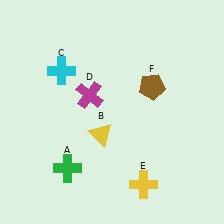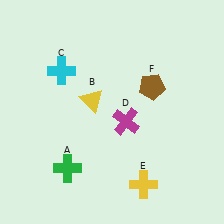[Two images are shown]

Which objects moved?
The objects that moved are: the yellow triangle (B), the magenta cross (D).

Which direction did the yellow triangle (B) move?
The yellow triangle (B) moved up.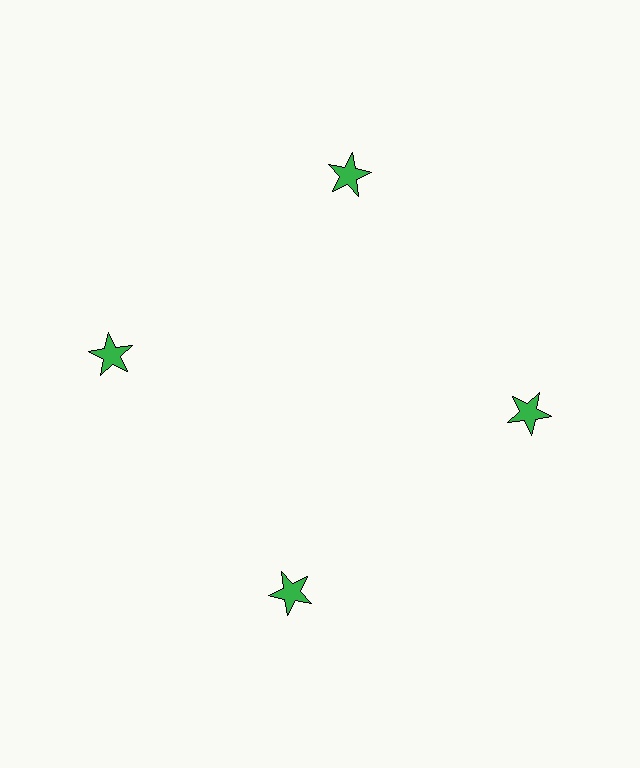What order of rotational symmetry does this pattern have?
This pattern has 4-fold rotational symmetry.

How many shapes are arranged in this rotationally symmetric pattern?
There are 4 shapes, arranged in 4 groups of 1.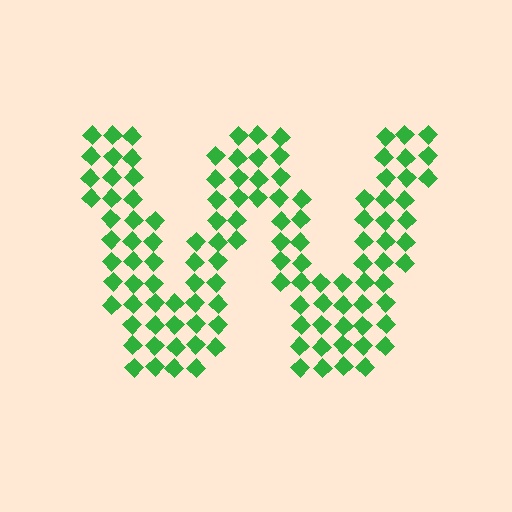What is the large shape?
The large shape is the letter W.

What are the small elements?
The small elements are diamonds.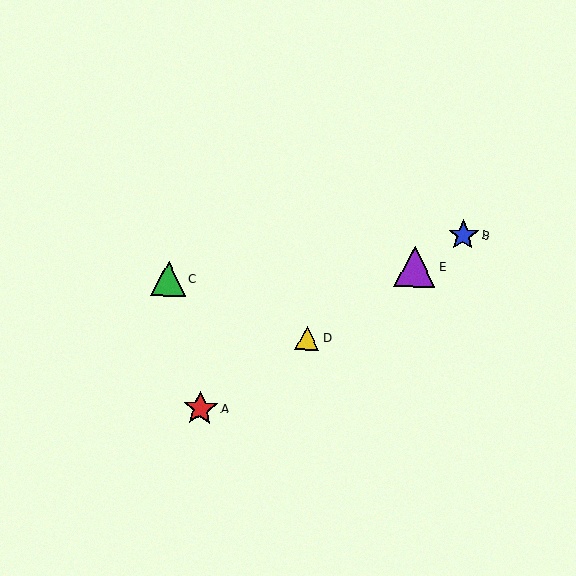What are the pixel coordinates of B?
Object B is at (463, 235).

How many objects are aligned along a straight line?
4 objects (A, B, D, E) are aligned along a straight line.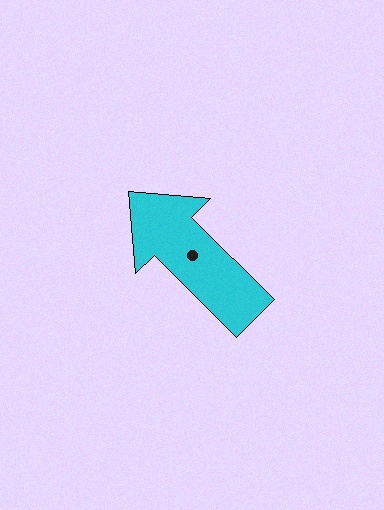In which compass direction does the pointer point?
Northwest.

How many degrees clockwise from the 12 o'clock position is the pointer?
Approximately 315 degrees.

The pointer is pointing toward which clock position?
Roughly 10 o'clock.